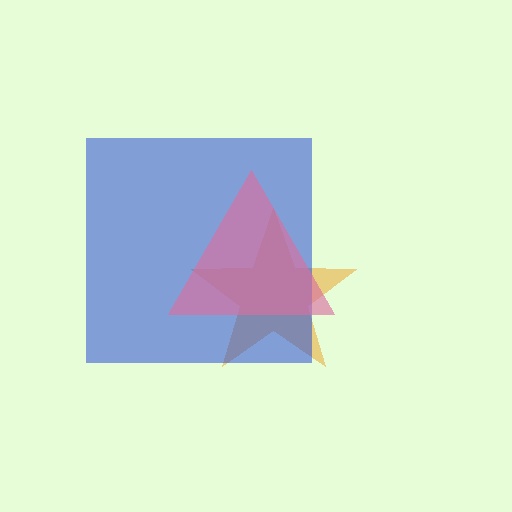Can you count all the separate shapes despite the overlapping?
Yes, there are 3 separate shapes.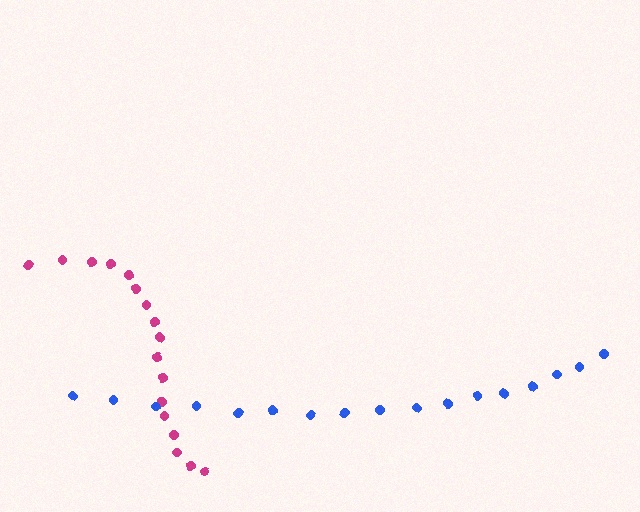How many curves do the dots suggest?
There are 2 distinct paths.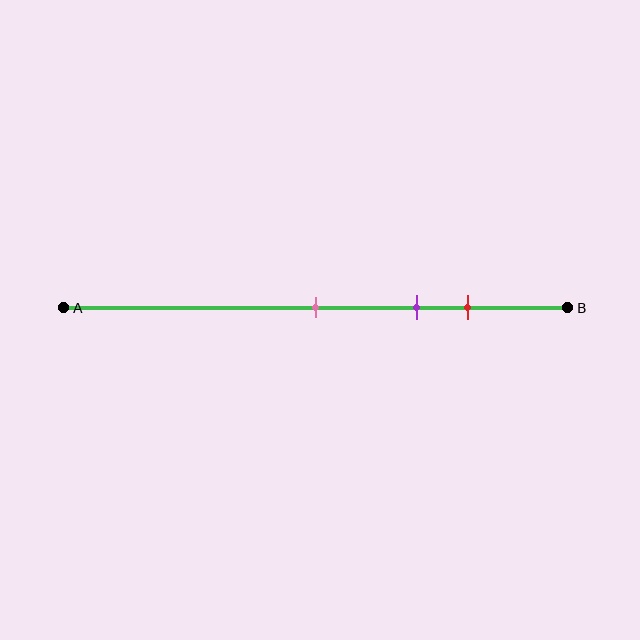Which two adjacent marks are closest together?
The purple and red marks are the closest adjacent pair.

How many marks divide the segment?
There are 3 marks dividing the segment.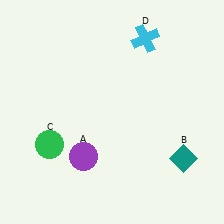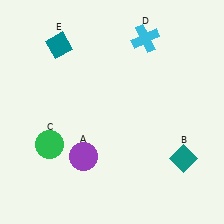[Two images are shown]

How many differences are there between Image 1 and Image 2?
There is 1 difference between the two images.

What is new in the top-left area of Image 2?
A teal diamond (E) was added in the top-left area of Image 2.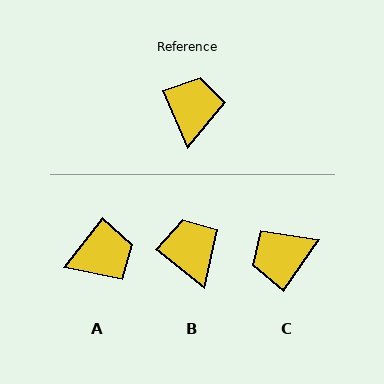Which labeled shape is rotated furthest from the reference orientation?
C, about 122 degrees away.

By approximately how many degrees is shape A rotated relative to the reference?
Approximately 61 degrees clockwise.